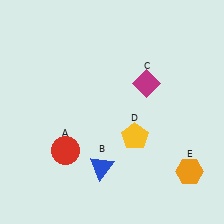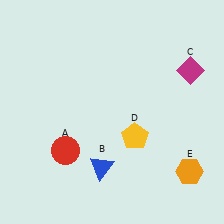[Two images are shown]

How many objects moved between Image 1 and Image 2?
1 object moved between the two images.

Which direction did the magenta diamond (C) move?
The magenta diamond (C) moved right.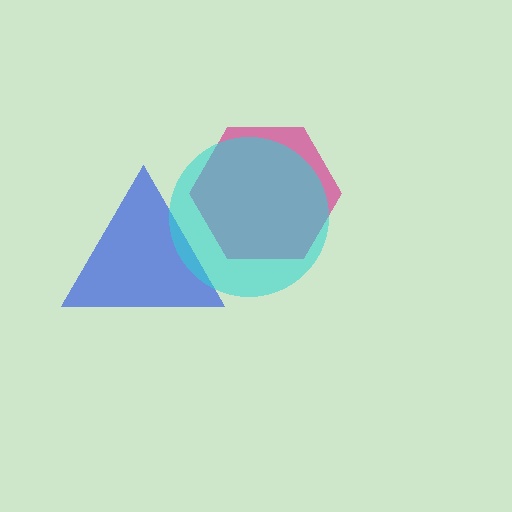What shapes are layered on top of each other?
The layered shapes are: a blue triangle, a magenta hexagon, a cyan circle.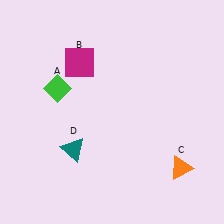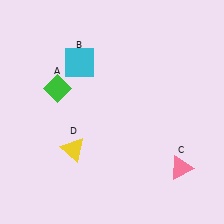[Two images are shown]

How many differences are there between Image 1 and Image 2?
There are 3 differences between the two images.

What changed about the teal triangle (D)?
In Image 1, D is teal. In Image 2, it changed to yellow.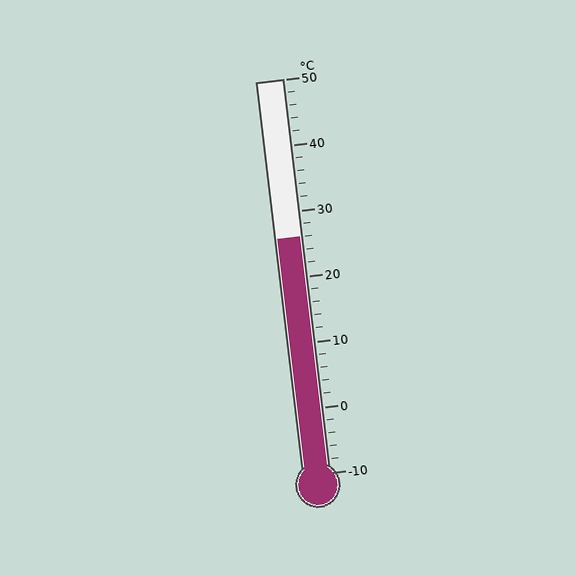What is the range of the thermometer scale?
The thermometer scale ranges from -10°C to 50°C.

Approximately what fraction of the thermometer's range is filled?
The thermometer is filled to approximately 60% of its range.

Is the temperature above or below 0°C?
The temperature is above 0°C.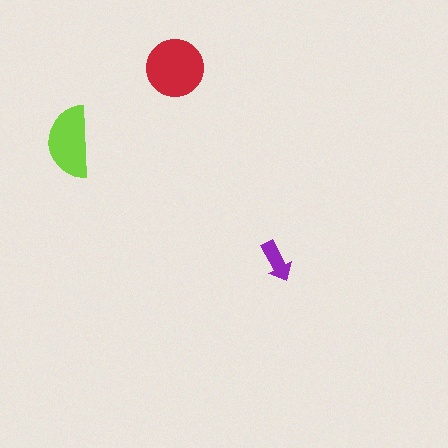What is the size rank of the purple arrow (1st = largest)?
3rd.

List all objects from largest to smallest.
The red circle, the lime semicircle, the purple arrow.